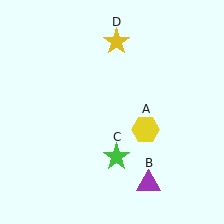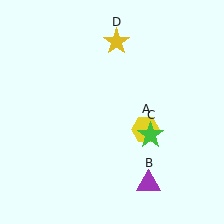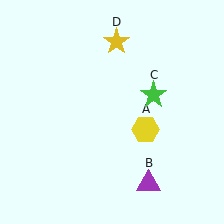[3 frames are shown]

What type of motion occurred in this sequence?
The green star (object C) rotated counterclockwise around the center of the scene.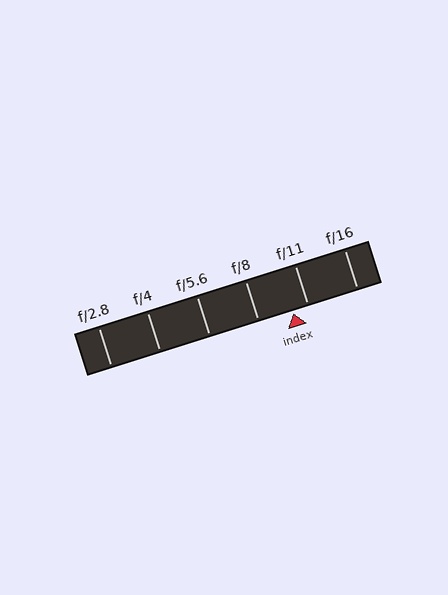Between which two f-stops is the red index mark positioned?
The index mark is between f/8 and f/11.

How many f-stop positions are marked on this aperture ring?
There are 6 f-stop positions marked.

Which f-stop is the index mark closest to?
The index mark is closest to f/11.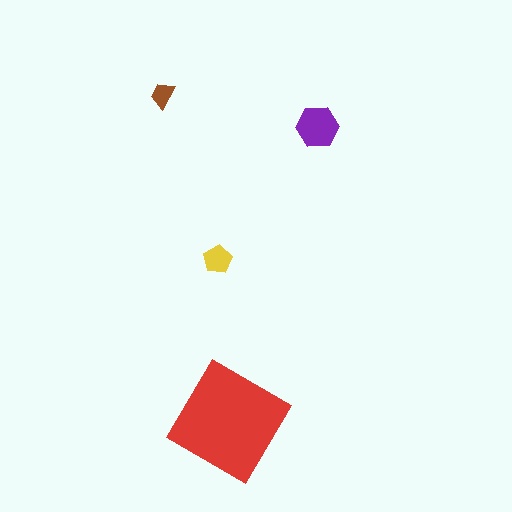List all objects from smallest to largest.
The brown trapezoid, the yellow pentagon, the purple hexagon, the red diamond.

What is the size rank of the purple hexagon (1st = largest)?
2nd.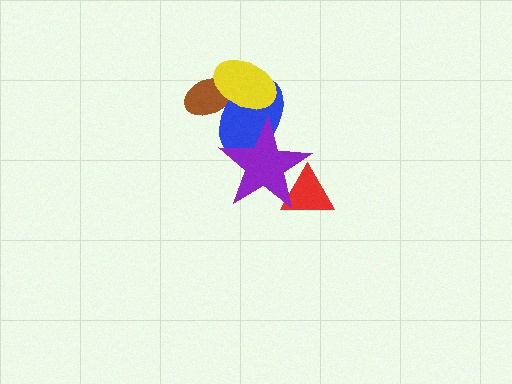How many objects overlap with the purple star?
2 objects overlap with the purple star.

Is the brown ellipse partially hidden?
Yes, it is partially covered by another shape.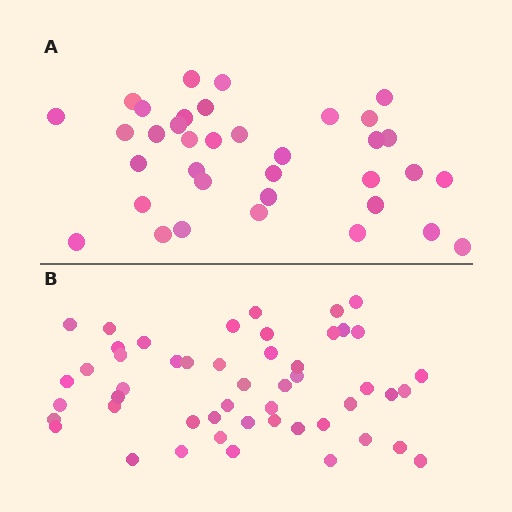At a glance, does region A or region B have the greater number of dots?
Region B (the bottom region) has more dots.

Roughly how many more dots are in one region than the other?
Region B has approximately 15 more dots than region A.